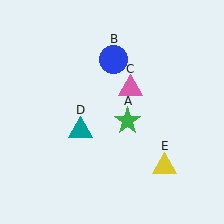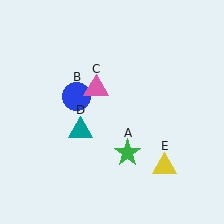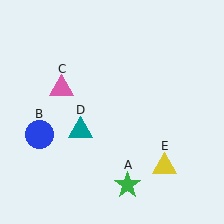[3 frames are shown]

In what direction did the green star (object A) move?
The green star (object A) moved down.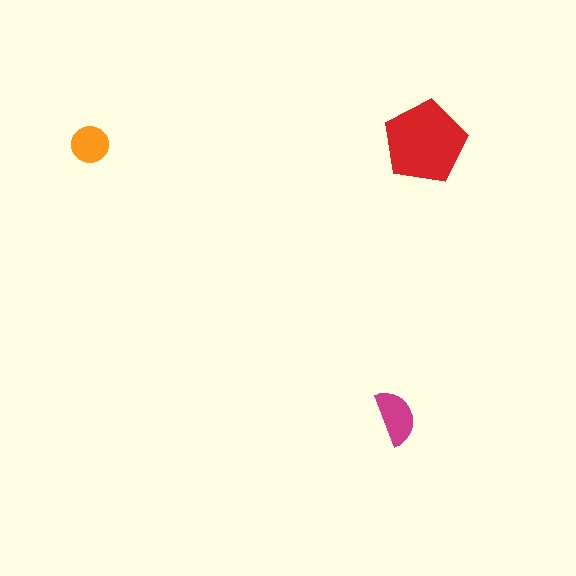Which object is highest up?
The red pentagon is topmost.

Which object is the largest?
The red pentagon.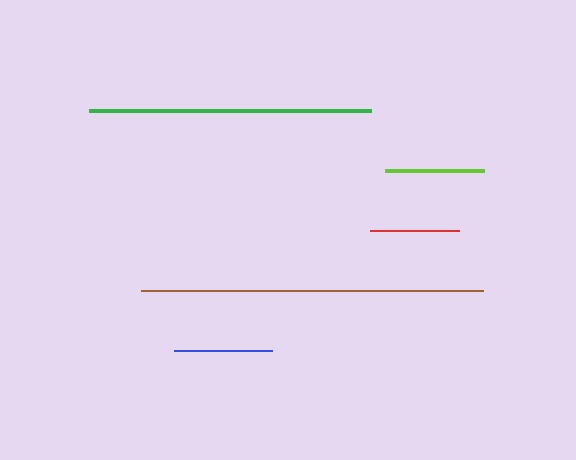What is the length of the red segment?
The red segment is approximately 89 pixels long.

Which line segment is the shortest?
The red line is the shortest at approximately 89 pixels.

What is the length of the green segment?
The green segment is approximately 282 pixels long.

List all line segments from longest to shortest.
From longest to shortest: brown, green, lime, blue, red.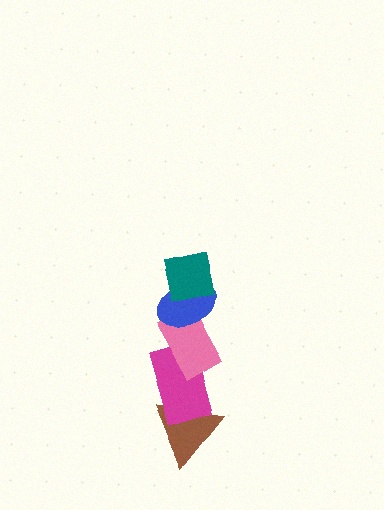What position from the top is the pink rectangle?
The pink rectangle is 3rd from the top.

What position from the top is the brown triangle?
The brown triangle is 5th from the top.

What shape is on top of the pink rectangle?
The blue ellipse is on top of the pink rectangle.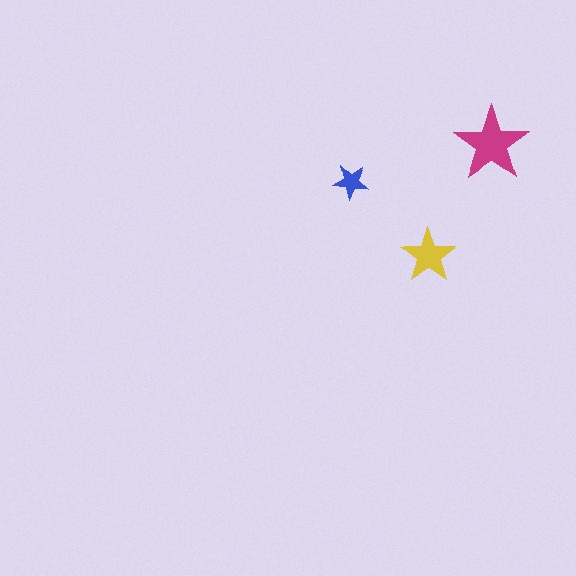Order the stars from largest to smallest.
the magenta one, the yellow one, the blue one.